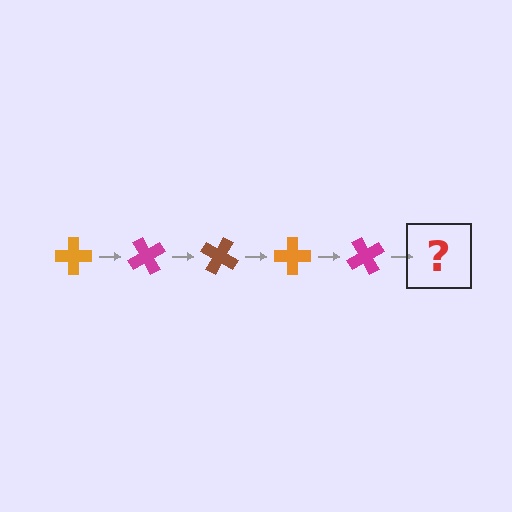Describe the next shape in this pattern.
It should be a brown cross, rotated 300 degrees from the start.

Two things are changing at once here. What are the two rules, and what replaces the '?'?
The two rules are that it rotates 60 degrees each step and the color cycles through orange, magenta, and brown. The '?' should be a brown cross, rotated 300 degrees from the start.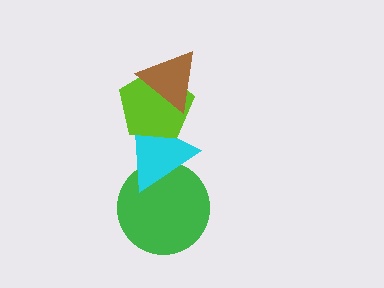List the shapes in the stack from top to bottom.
From top to bottom: the brown triangle, the lime pentagon, the cyan triangle, the green circle.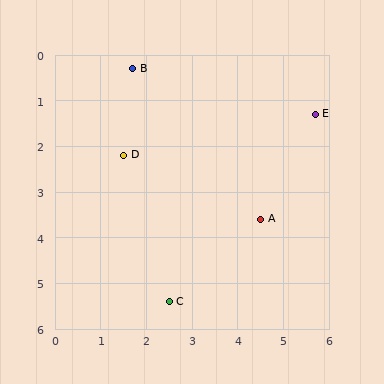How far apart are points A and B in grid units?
Points A and B are about 4.3 grid units apart.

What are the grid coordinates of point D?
Point D is at approximately (1.5, 2.2).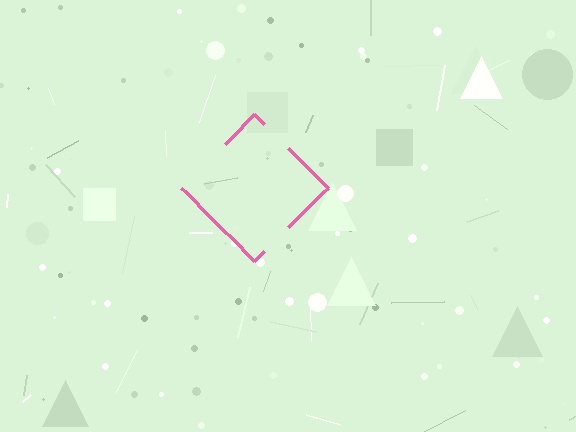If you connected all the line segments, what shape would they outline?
They would outline a diamond.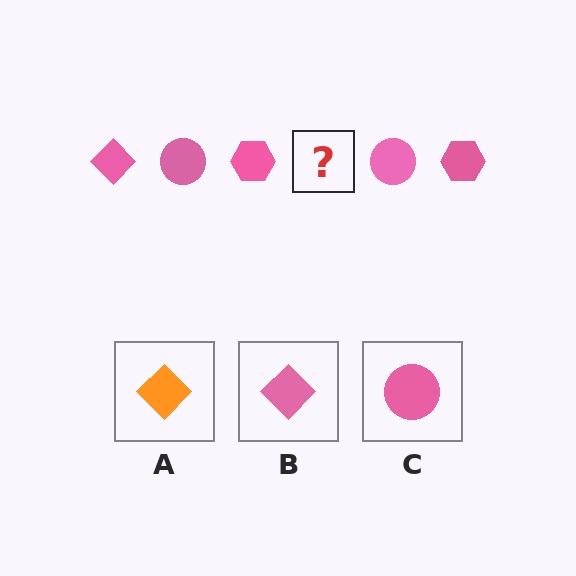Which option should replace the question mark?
Option B.